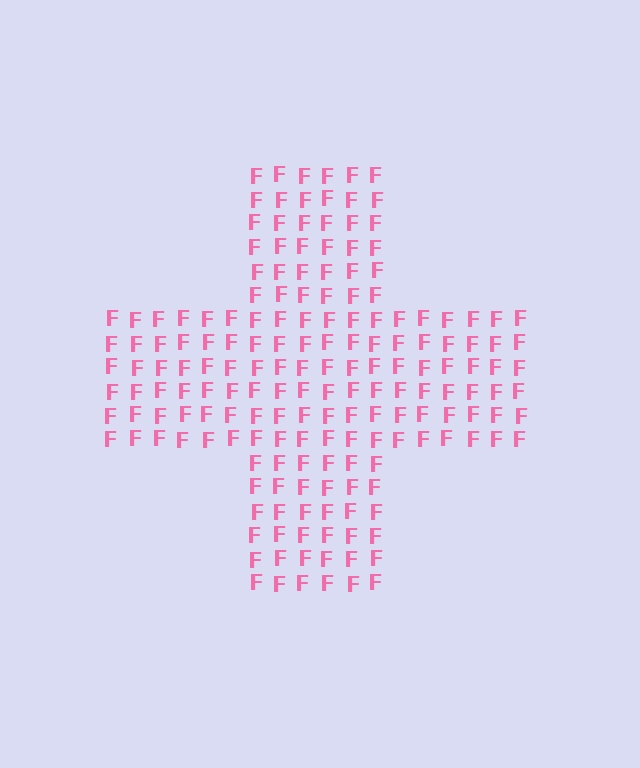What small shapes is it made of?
It is made of small letter F's.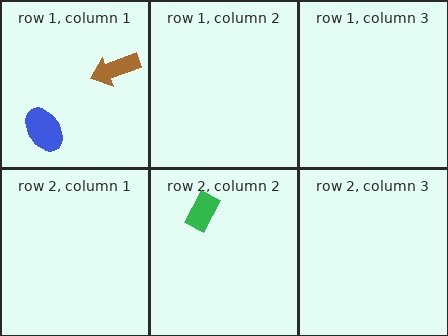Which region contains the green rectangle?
The row 2, column 2 region.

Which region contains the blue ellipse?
The row 1, column 1 region.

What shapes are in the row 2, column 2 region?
The green rectangle.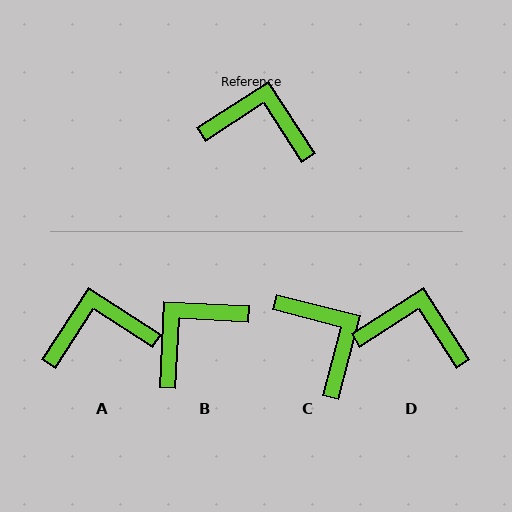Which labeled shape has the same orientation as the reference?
D.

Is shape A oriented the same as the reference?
No, it is off by about 24 degrees.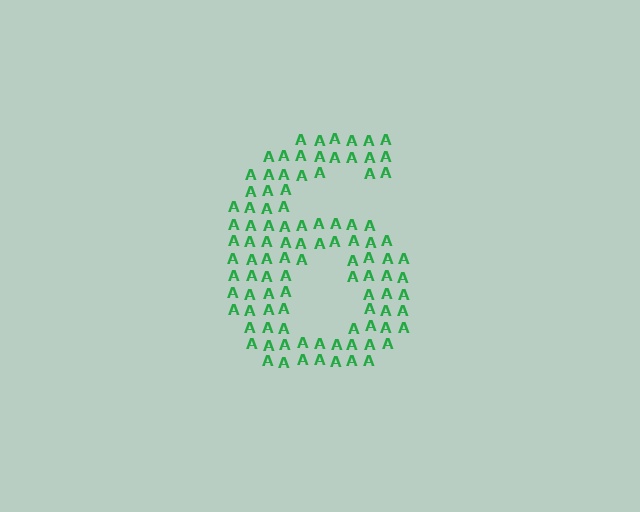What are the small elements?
The small elements are letter A's.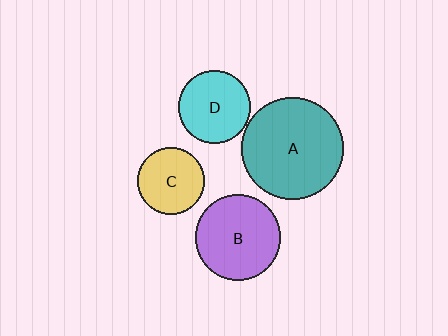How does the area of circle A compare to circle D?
Approximately 1.9 times.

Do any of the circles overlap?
No, none of the circles overlap.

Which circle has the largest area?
Circle A (teal).